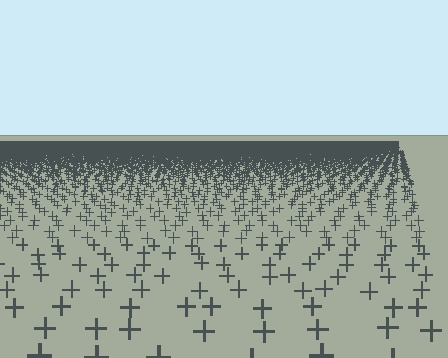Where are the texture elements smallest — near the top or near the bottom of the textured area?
Near the top.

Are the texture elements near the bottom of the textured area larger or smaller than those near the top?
Larger. Near the bottom, elements are closer to the viewer and appear at a bigger on-screen size.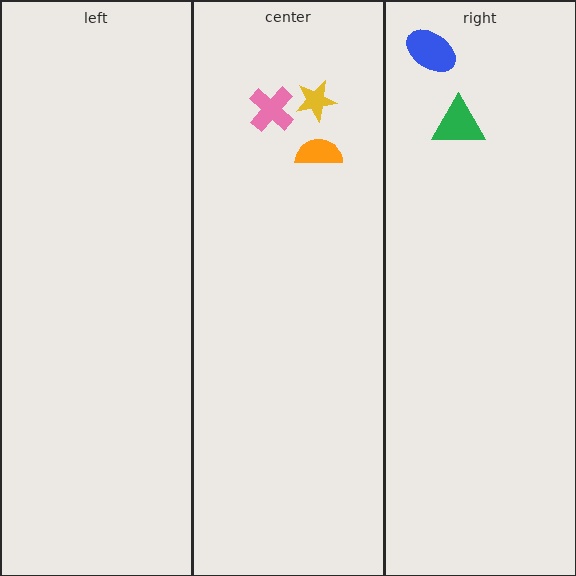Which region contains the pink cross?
The center region.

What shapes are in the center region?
The yellow star, the orange semicircle, the pink cross.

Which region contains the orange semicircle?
The center region.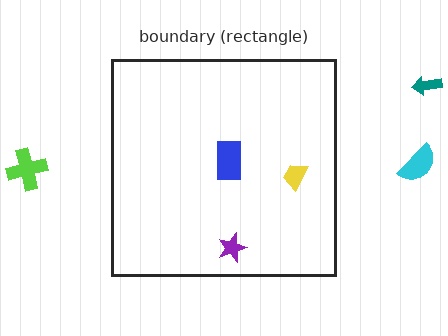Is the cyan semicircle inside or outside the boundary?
Outside.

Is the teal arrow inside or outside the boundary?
Outside.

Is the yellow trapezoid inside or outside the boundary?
Inside.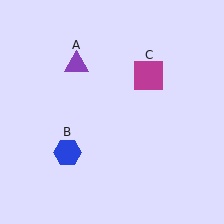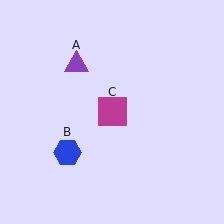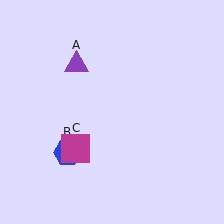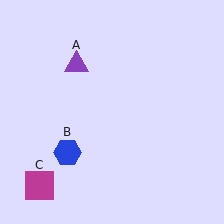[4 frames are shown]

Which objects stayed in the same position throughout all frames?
Purple triangle (object A) and blue hexagon (object B) remained stationary.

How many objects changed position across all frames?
1 object changed position: magenta square (object C).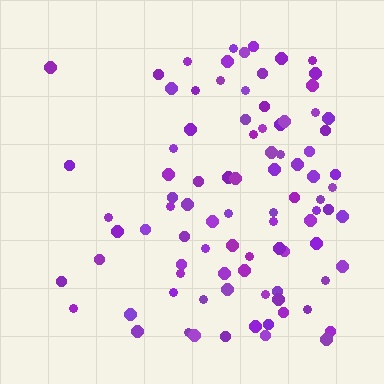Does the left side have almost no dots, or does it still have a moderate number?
Still a moderate number, just noticeably fewer than the right.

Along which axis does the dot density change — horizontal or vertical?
Horizontal.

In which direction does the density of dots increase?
From left to right, with the right side densest.